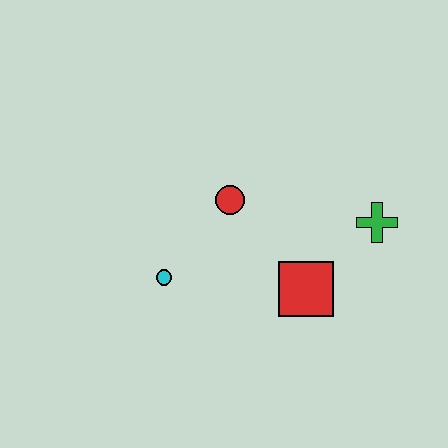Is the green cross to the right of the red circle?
Yes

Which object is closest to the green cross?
The red square is closest to the green cross.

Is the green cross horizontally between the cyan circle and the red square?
No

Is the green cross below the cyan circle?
No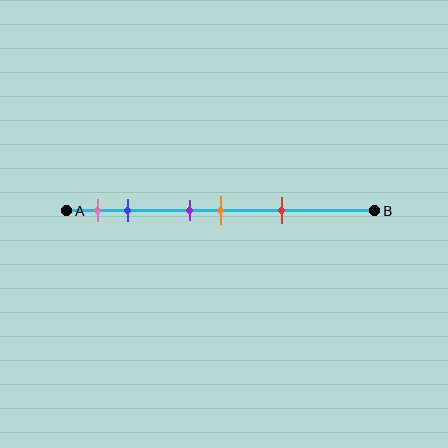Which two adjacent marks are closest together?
The purple and orange marks are the closest adjacent pair.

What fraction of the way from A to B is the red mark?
The red mark is approximately 70% (0.7) of the way from A to B.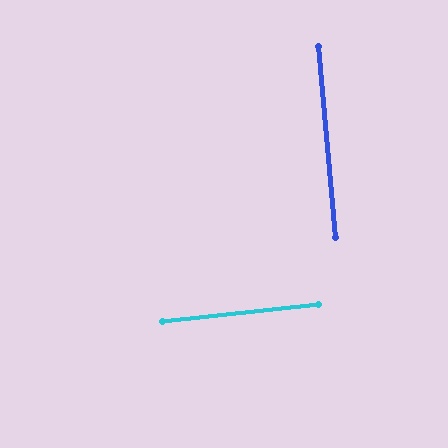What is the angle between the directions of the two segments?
Approximately 89 degrees.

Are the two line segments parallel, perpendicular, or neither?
Perpendicular — they meet at approximately 89°.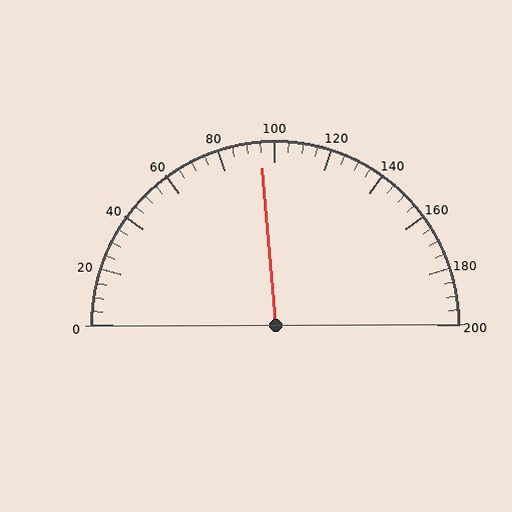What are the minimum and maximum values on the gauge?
The gauge ranges from 0 to 200.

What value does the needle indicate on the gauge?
The needle indicates approximately 95.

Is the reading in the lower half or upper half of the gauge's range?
The reading is in the lower half of the range (0 to 200).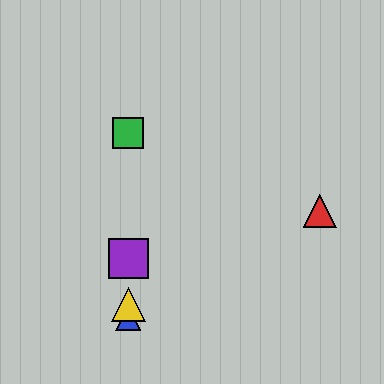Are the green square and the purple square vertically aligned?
Yes, both are at x≈128.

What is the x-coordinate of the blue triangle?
The blue triangle is at x≈128.